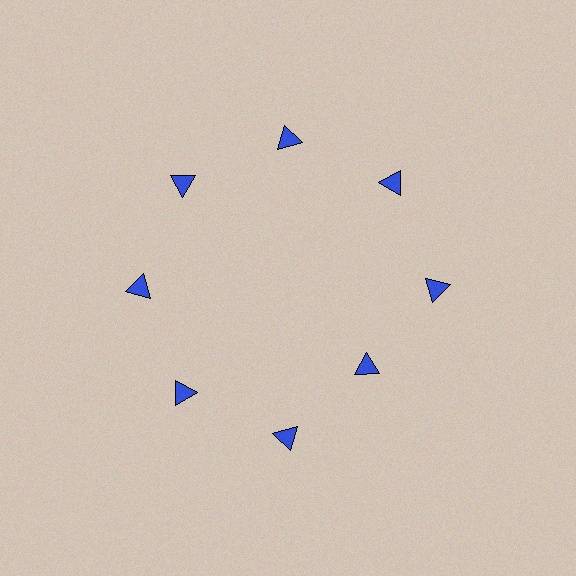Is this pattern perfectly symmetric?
No. The 8 blue triangles are arranged in a ring, but one element near the 4 o'clock position is pulled inward toward the center, breaking the 8-fold rotational symmetry.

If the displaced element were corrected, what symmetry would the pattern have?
It would have 8-fold rotational symmetry — the pattern would map onto itself every 45 degrees.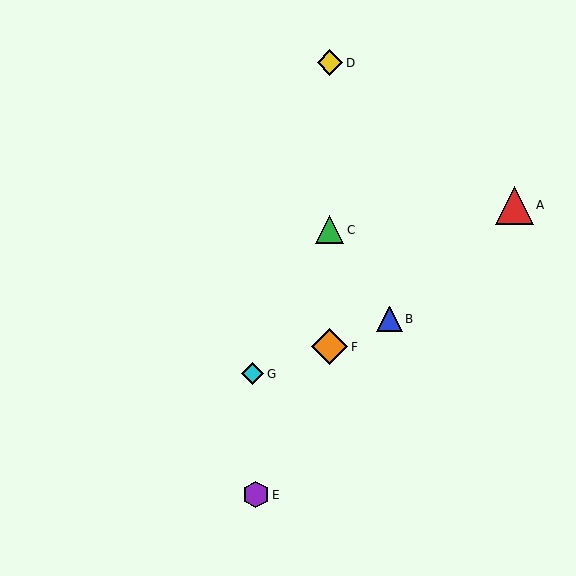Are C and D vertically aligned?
Yes, both are at x≈330.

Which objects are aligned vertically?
Objects C, D, F are aligned vertically.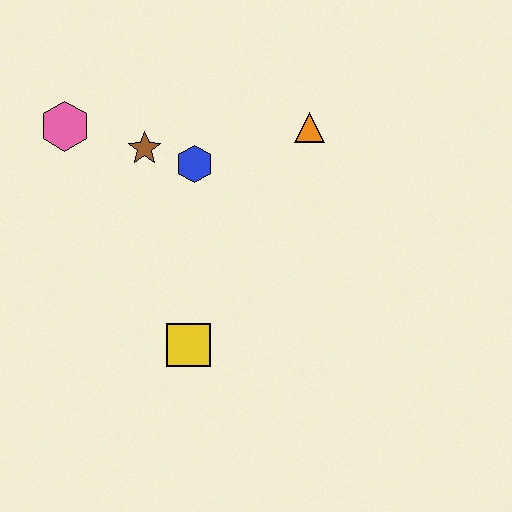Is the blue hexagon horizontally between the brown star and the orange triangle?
Yes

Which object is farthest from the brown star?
The yellow square is farthest from the brown star.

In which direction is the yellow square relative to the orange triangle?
The yellow square is below the orange triangle.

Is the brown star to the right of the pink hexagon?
Yes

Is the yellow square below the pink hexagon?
Yes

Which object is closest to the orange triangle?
The blue hexagon is closest to the orange triangle.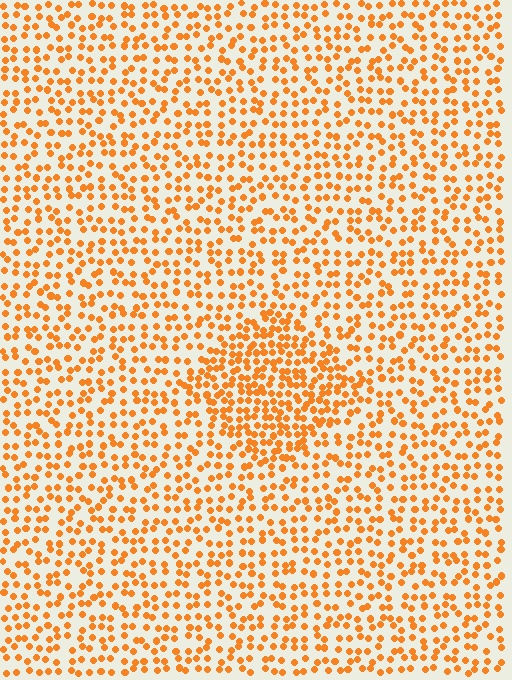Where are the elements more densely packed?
The elements are more densely packed inside the diamond boundary.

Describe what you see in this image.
The image contains small orange elements arranged at two different densities. A diamond-shaped region is visible where the elements are more densely packed than the surrounding area.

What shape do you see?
I see a diamond.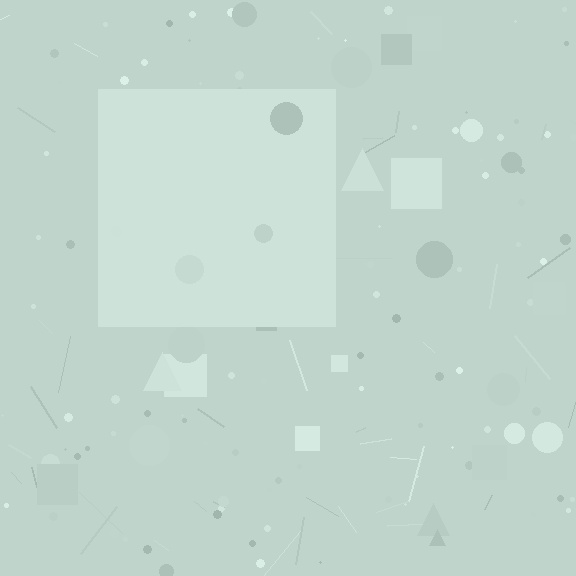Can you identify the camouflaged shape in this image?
The camouflaged shape is a square.